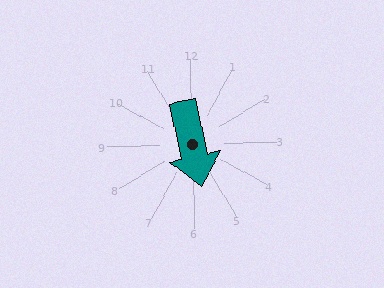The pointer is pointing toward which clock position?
Roughly 6 o'clock.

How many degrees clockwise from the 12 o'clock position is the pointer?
Approximately 169 degrees.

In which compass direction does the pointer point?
South.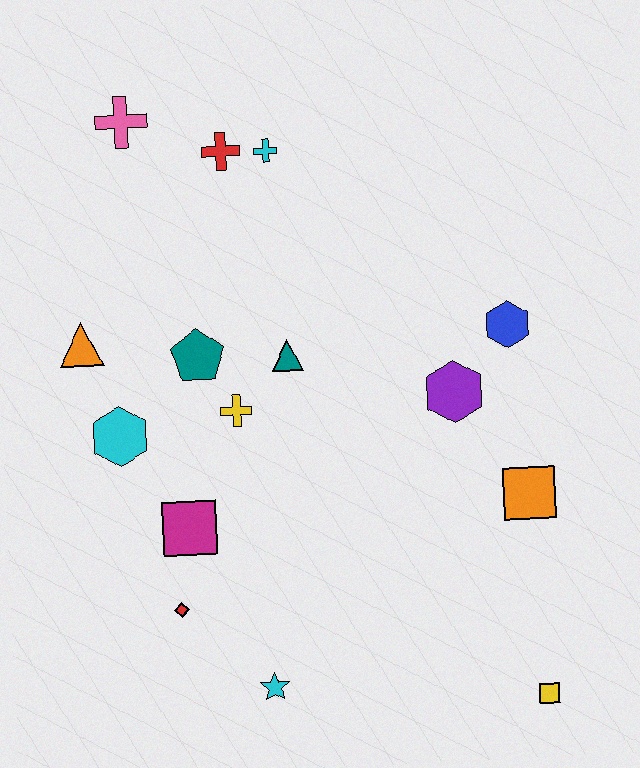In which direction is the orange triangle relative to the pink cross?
The orange triangle is below the pink cross.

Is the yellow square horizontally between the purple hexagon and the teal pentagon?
No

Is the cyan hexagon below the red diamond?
No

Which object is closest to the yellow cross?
The teal pentagon is closest to the yellow cross.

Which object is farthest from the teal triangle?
The yellow square is farthest from the teal triangle.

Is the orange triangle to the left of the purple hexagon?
Yes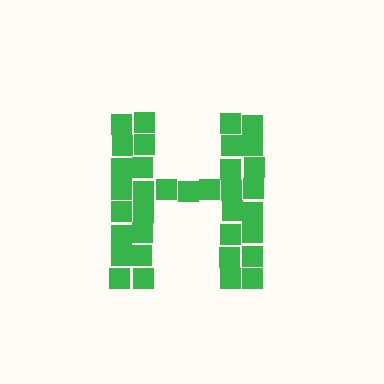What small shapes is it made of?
It is made of small squares.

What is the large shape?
The large shape is the letter H.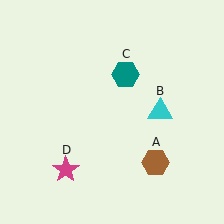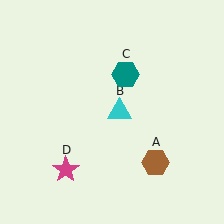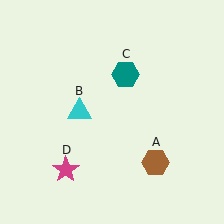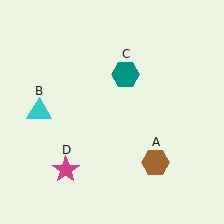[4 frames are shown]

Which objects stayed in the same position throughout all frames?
Brown hexagon (object A) and teal hexagon (object C) and magenta star (object D) remained stationary.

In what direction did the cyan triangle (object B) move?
The cyan triangle (object B) moved left.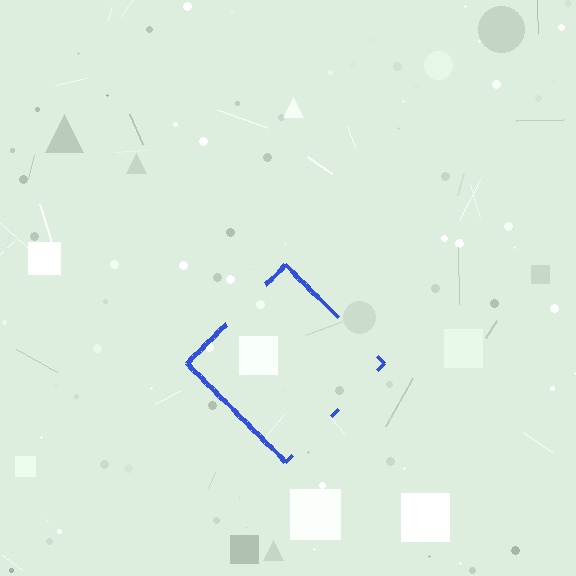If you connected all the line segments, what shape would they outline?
They would outline a diamond.